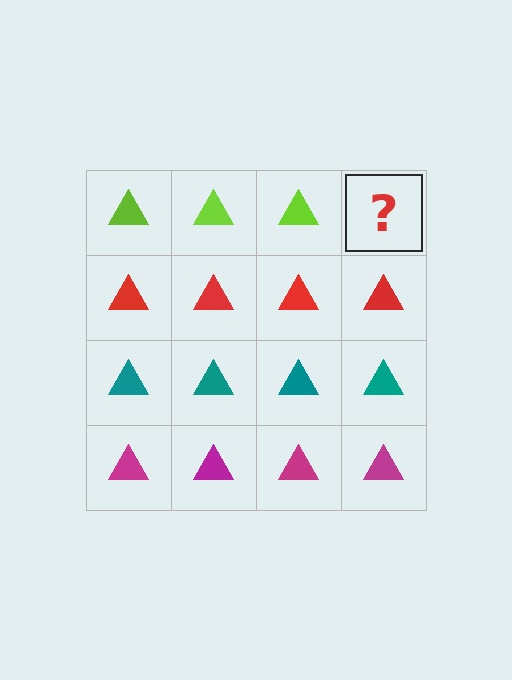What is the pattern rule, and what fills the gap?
The rule is that each row has a consistent color. The gap should be filled with a lime triangle.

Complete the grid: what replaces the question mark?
The question mark should be replaced with a lime triangle.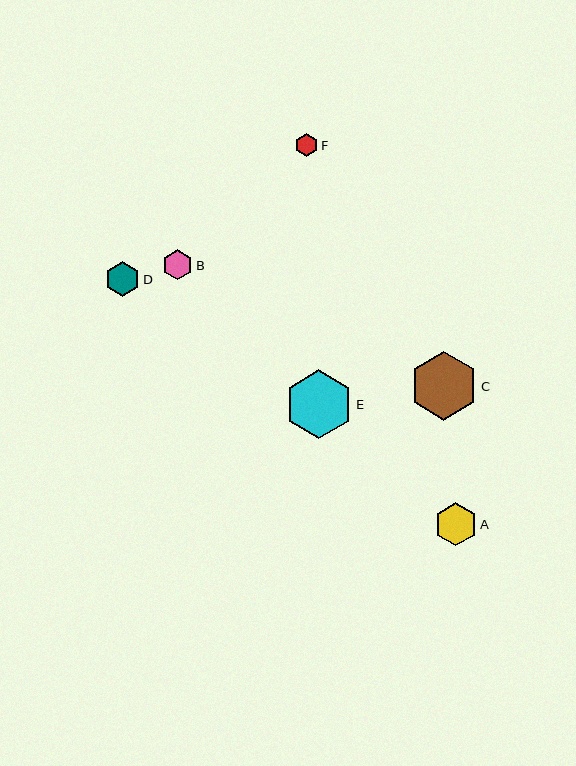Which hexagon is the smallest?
Hexagon F is the smallest with a size of approximately 23 pixels.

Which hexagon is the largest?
Hexagon E is the largest with a size of approximately 69 pixels.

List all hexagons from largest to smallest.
From largest to smallest: E, C, A, D, B, F.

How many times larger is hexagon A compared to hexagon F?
Hexagon A is approximately 1.9 times the size of hexagon F.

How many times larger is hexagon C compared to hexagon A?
Hexagon C is approximately 1.6 times the size of hexagon A.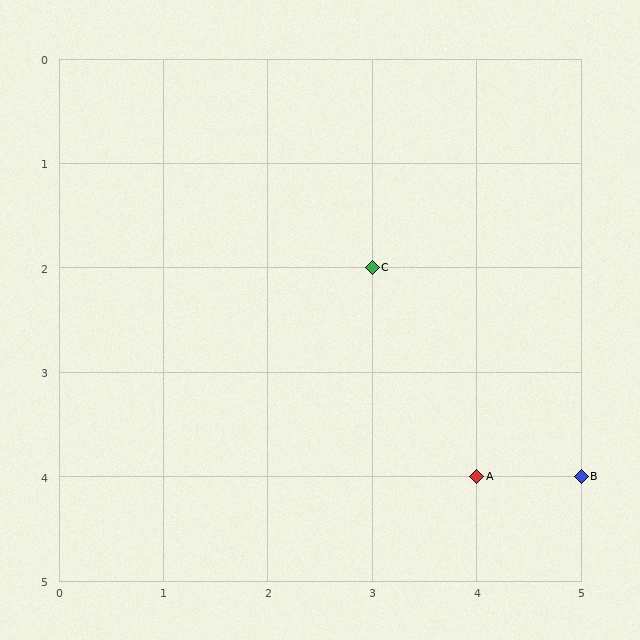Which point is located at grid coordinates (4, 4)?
Point A is at (4, 4).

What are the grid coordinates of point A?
Point A is at grid coordinates (4, 4).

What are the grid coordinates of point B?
Point B is at grid coordinates (5, 4).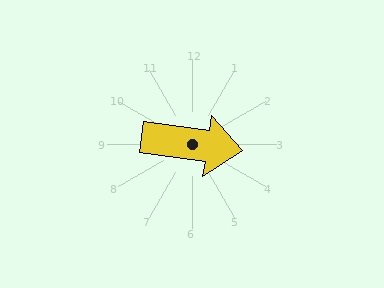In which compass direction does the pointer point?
East.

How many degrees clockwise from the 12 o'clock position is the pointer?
Approximately 98 degrees.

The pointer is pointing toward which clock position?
Roughly 3 o'clock.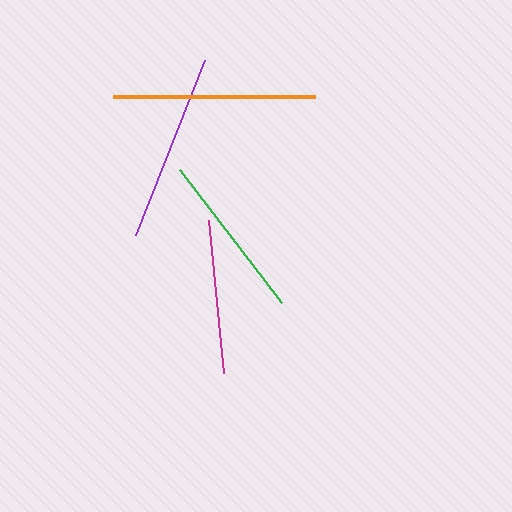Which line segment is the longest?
The orange line is the longest at approximately 202 pixels.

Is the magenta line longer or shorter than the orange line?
The orange line is longer than the magenta line.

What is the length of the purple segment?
The purple segment is approximately 188 pixels long.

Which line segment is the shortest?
The magenta line is the shortest at approximately 154 pixels.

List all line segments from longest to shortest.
From longest to shortest: orange, purple, green, magenta.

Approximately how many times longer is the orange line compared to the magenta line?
The orange line is approximately 1.3 times the length of the magenta line.